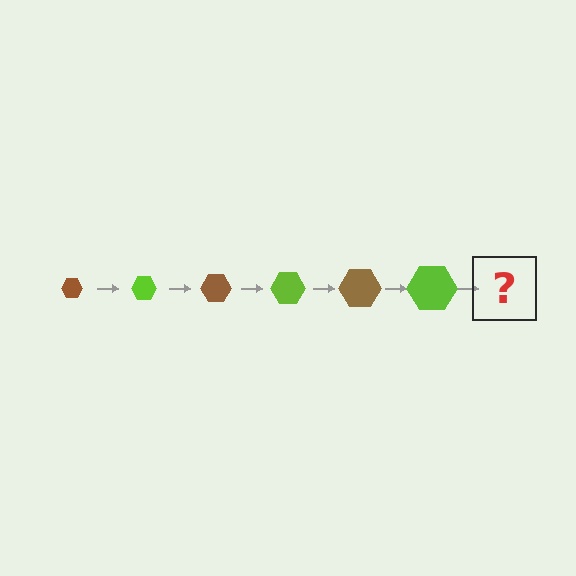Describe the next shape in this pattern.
It should be a brown hexagon, larger than the previous one.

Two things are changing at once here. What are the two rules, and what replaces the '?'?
The two rules are that the hexagon grows larger each step and the color cycles through brown and lime. The '?' should be a brown hexagon, larger than the previous one.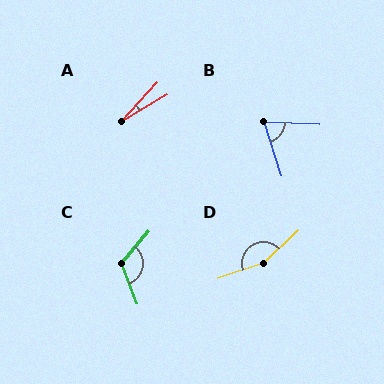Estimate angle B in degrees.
Approximately 70 degrees.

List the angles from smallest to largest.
A (16°), B (70°), C (119°), D (155°).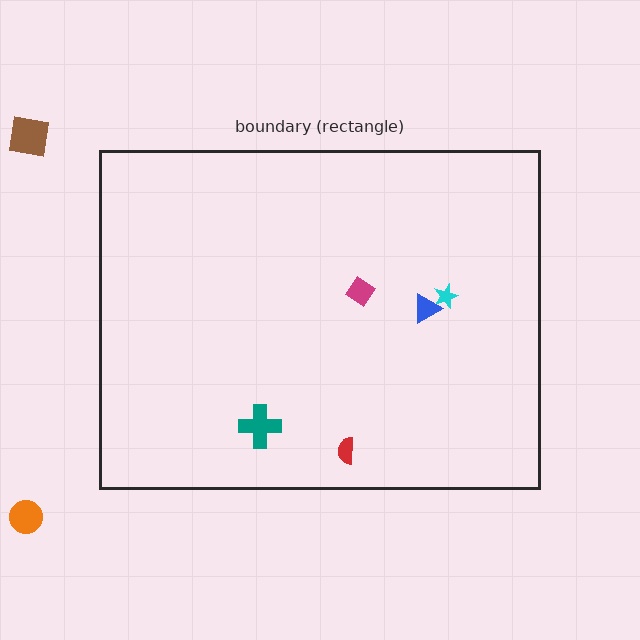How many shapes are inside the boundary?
5 inside, 2 outside.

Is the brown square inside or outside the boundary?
Outside.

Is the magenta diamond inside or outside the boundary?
Inside.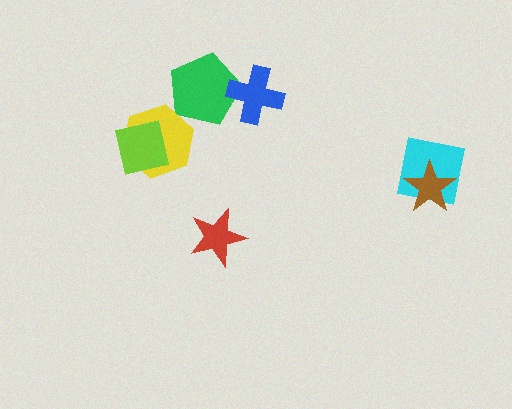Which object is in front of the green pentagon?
The blue cross is in front of the green pentagon.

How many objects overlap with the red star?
0 objects overlap with the red star.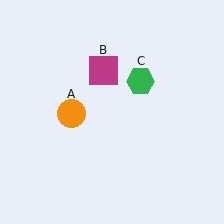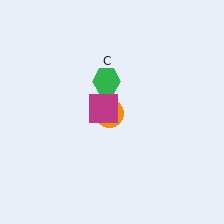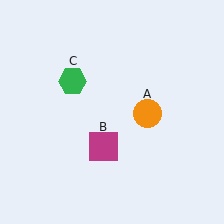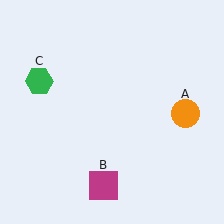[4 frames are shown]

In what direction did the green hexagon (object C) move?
The green hexagon (object C) moved left.